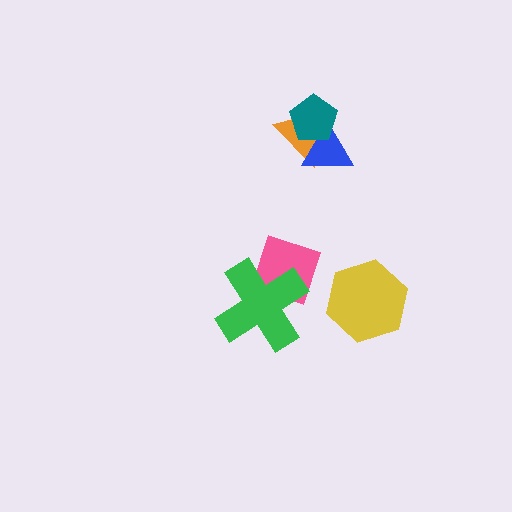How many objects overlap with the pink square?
1 object overlaps with the pink square.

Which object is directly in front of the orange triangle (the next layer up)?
The blue triangle is directly in front of the orange triangle.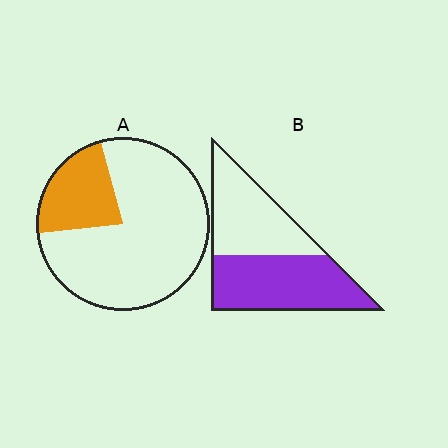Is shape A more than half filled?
No.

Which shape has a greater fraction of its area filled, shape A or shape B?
Shape B.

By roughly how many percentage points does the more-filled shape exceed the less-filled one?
By roughly 30 percentage points (B over A).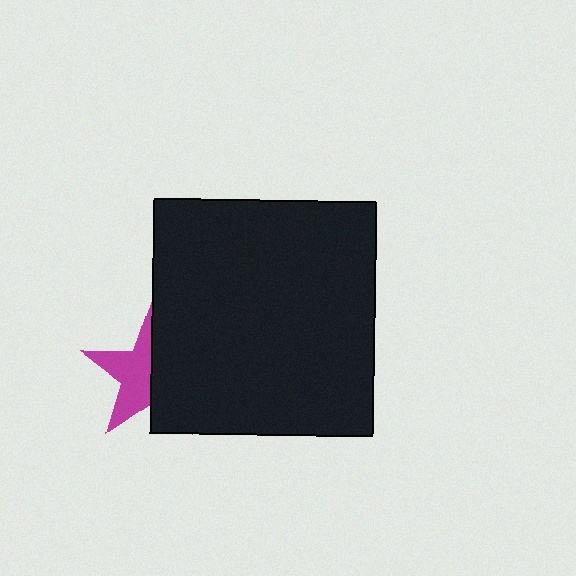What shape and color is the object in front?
The object in front is a black rectangle.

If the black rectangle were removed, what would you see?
You would see the complete magenta star.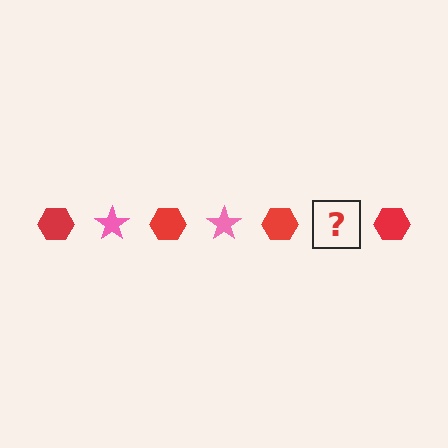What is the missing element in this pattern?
The missing element is a pink star.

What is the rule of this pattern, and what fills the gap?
The rule is that the pattern alternates between red hexagon and pink star. The gap should be filled with a pink star.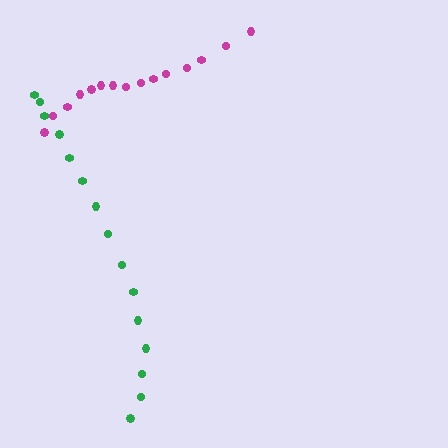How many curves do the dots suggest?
There are 2 distinct paths.